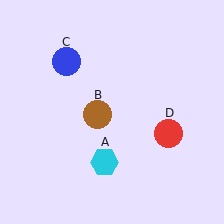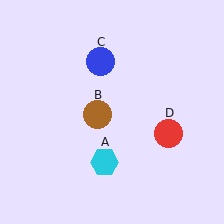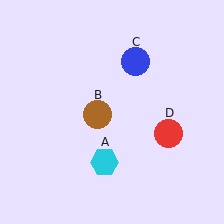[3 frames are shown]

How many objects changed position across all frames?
1 object changed position: blue circle (object C).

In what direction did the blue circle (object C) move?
The blue circle (object C) moved right.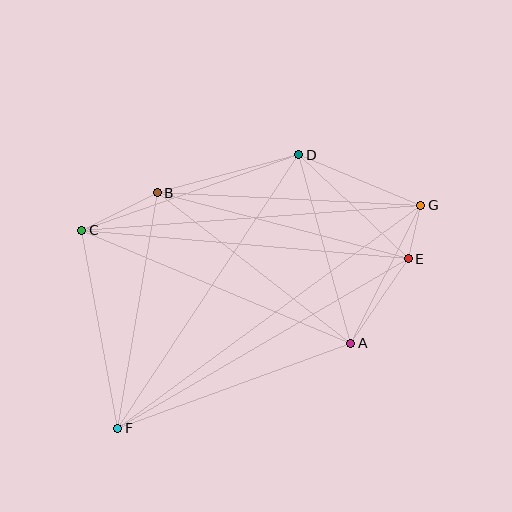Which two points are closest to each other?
Points E and G are closest to each other.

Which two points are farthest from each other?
Points F and G are farthest from each other.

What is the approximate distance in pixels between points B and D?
The distance between B and D is approximately 147 pixels.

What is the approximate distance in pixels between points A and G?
The distance between A and G is approximately 155 pixels.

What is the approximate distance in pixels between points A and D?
The distance between A and D is approximately 196 pixels.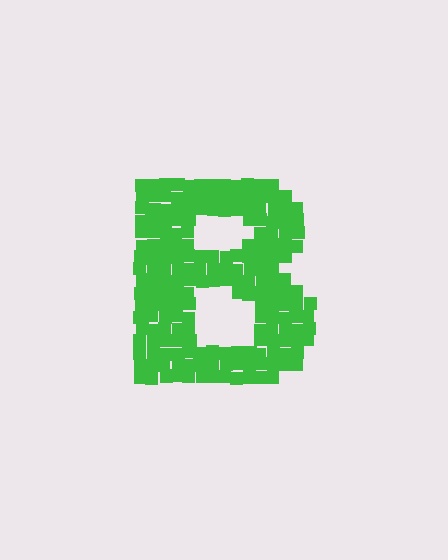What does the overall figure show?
The overall figure shows the letter B.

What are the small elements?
The small elements are squares.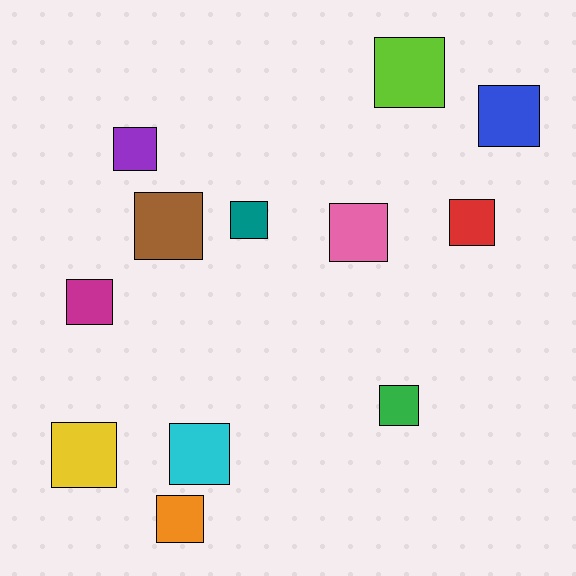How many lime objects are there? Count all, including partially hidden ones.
There is 1 lime object.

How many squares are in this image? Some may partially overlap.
There are 12 squares.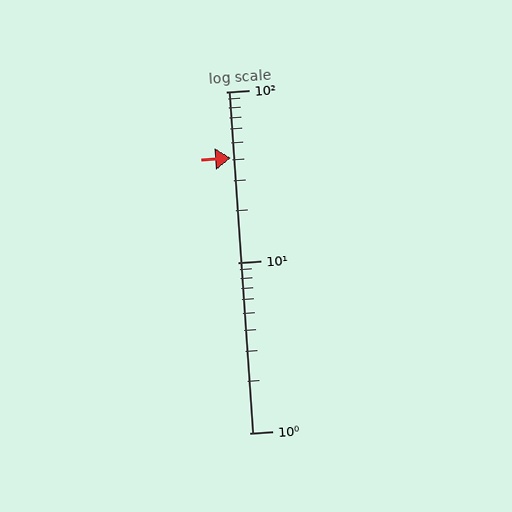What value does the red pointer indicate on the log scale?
The pointer indicates approximately 41.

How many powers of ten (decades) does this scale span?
The scale spans 2 decades, from 1 to 100.